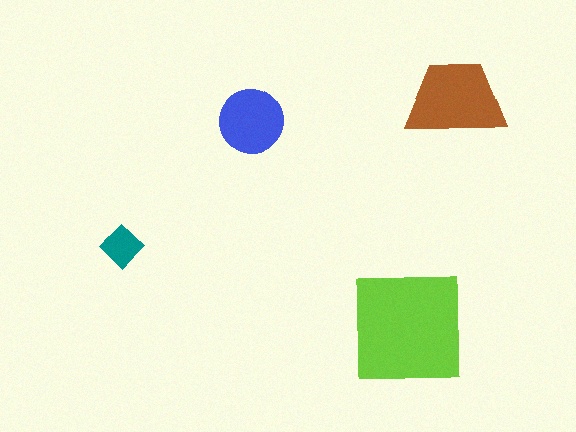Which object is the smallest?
The teal diamond.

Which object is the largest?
The lime square.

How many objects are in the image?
There are 4 objects in the image.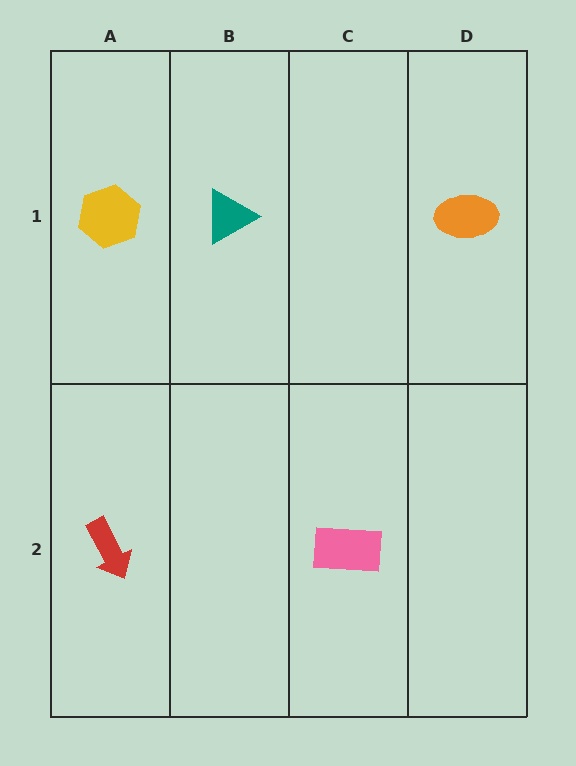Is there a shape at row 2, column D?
No, that cell is empty.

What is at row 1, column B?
A teal triangle.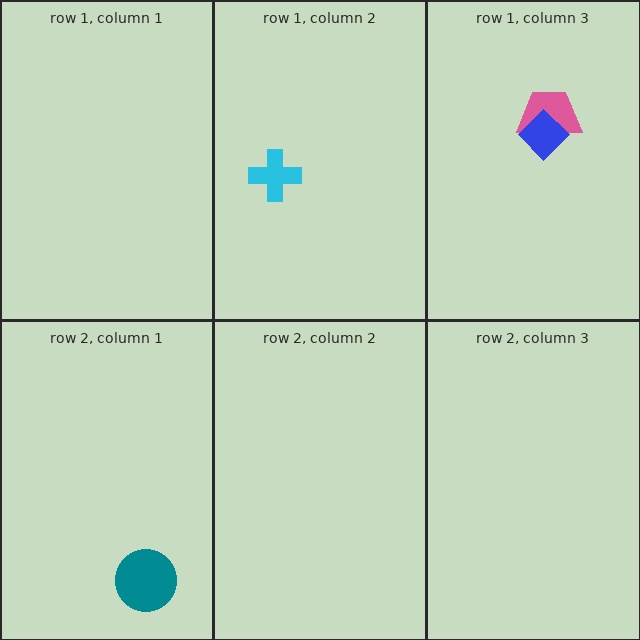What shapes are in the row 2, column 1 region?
The teal circle.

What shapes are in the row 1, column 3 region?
The pink trapezoid, the blue diamond.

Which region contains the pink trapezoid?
The row 1, column 3 region.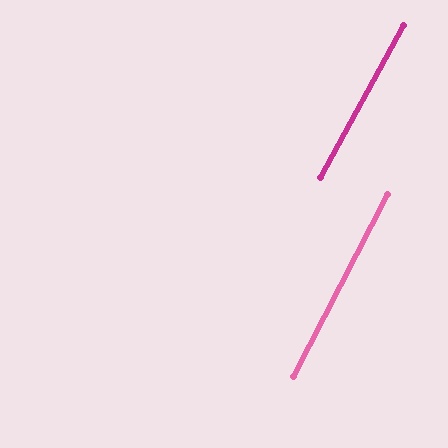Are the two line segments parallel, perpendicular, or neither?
Parallel — their directions differ by only 1.0°.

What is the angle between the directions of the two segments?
Approximately 1 degree.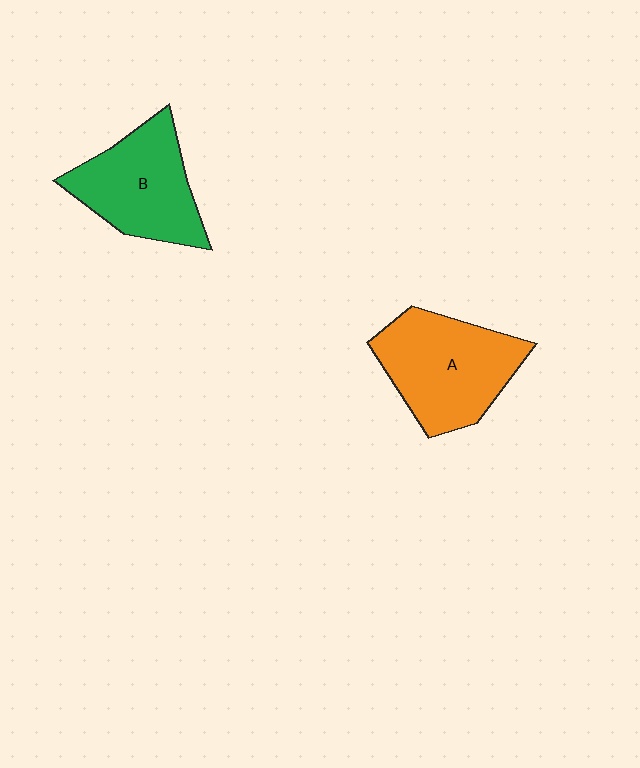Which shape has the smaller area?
Shape B (green).